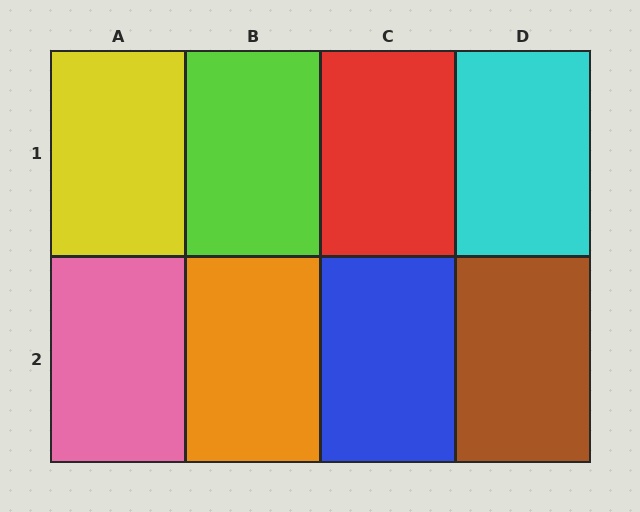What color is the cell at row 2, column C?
Blue.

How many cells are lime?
1 cell is lime.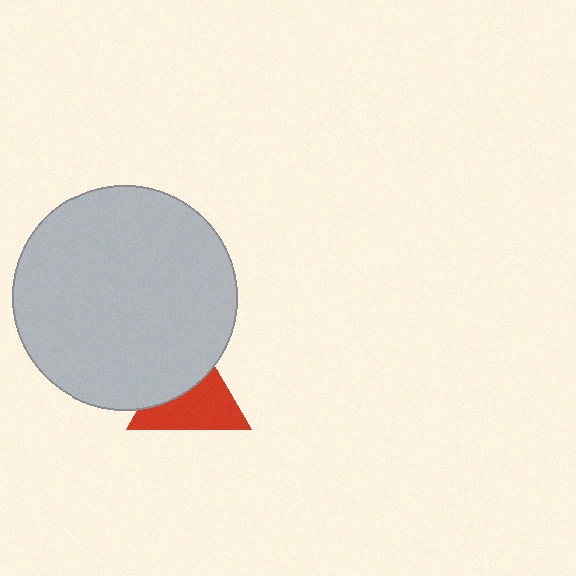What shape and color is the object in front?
The object in front is a light gray circle.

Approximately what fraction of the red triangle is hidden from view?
Roughly 43% of the red triangle is hidden behind the light gray circle.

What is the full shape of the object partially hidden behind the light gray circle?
The partially hidden object is a red triangle.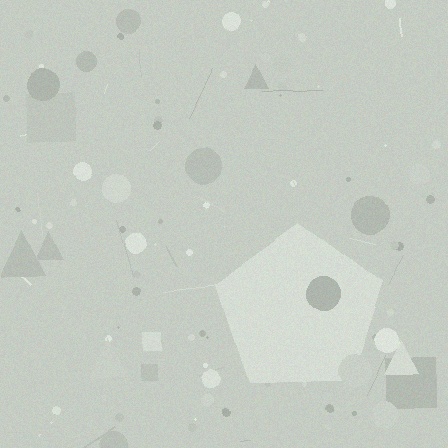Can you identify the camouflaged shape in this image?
The camouflaged shape is a pentagon.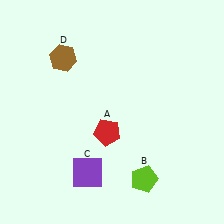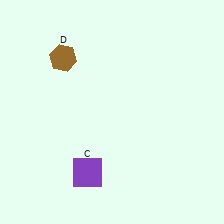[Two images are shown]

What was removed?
The lime pentagon (B), the red pentagon (A) were removed in Image 2.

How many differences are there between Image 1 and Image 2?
There are 2 differences between the two images.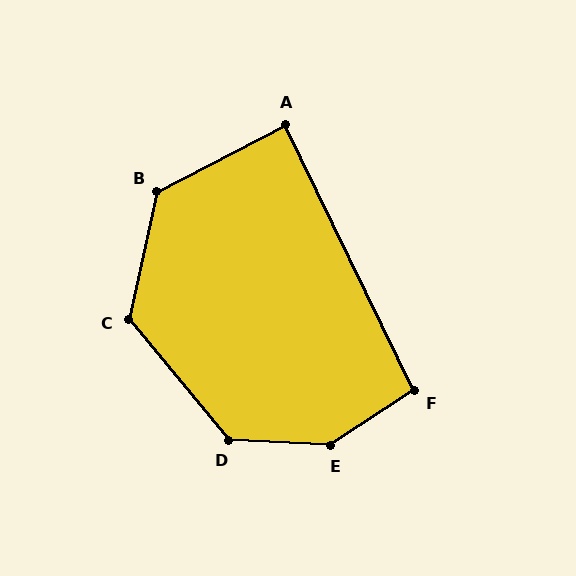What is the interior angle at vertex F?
Approximately 97 degrees (obtuse).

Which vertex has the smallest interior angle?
A, at approximately 89 degrees.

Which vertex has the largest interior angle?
E, at approximately 144 degrees.